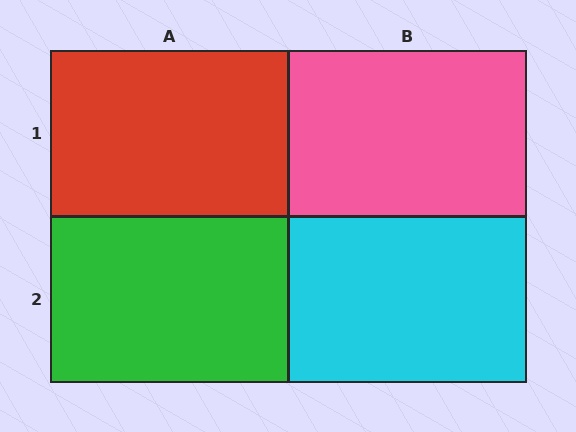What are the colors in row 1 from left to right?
Red, pink.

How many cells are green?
1 cell is green.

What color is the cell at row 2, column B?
Cyan.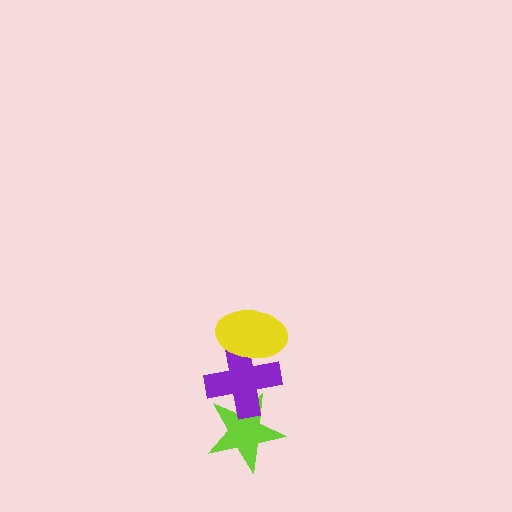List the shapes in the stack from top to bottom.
From top to bottom: the yellow ellipse, the purple cross, the lime star.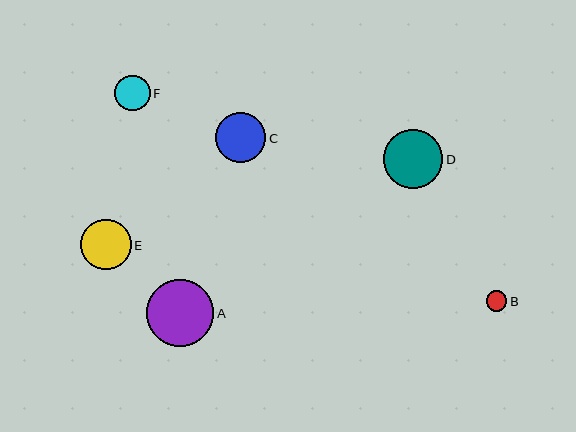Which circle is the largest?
Circle A is the largest with a size of approximately 67 pixels.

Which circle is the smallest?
Circle B is the smallest with a size of approximately 21 pixels.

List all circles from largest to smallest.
From largest to smallest: A, D, C, E, F, B.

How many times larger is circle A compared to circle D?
Circle A is approximately 1.1 times the size of circle D.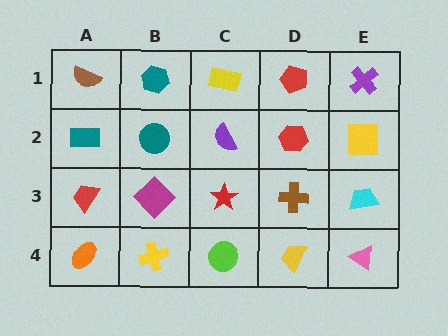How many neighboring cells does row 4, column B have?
3.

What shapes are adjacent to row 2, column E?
A purple cross (row 1, column E), a cyan trapezoid (row 3, column E), a red hexagon (row 2, column D).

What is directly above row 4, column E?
A cyan trapezoid.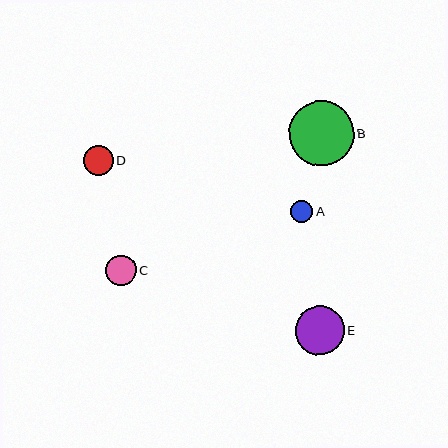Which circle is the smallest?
Circle A is the smallest with a size of approximately 23 pixels.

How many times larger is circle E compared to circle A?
Circle E is approximately 2.2 times the size of circle A.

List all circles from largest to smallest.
From largest to smallest: B, E, C, D, A.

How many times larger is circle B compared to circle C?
Circle B is approximately 2.1 times the size of circle C.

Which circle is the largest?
Circle B is the largest with a size of approximately 65 pixels.